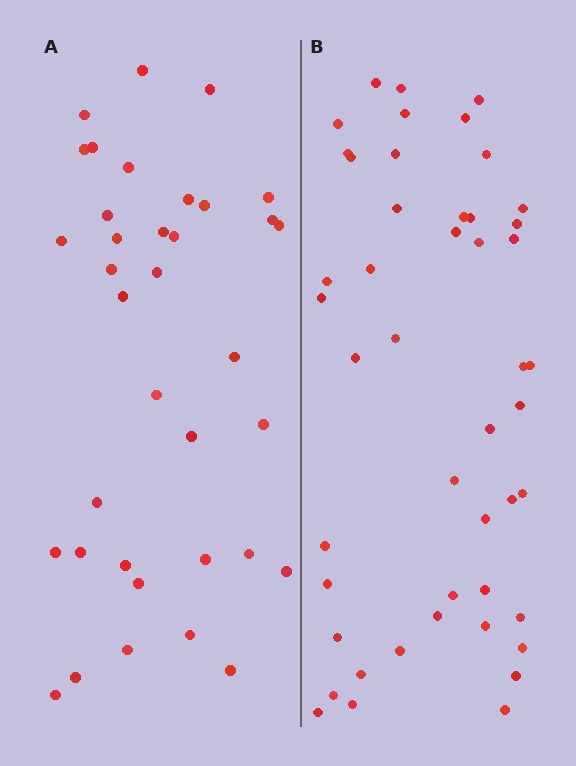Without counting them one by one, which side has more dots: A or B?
Region B (the right region) has more dots.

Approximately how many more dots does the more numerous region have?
Region B has roughly 12 or so more dots than region A.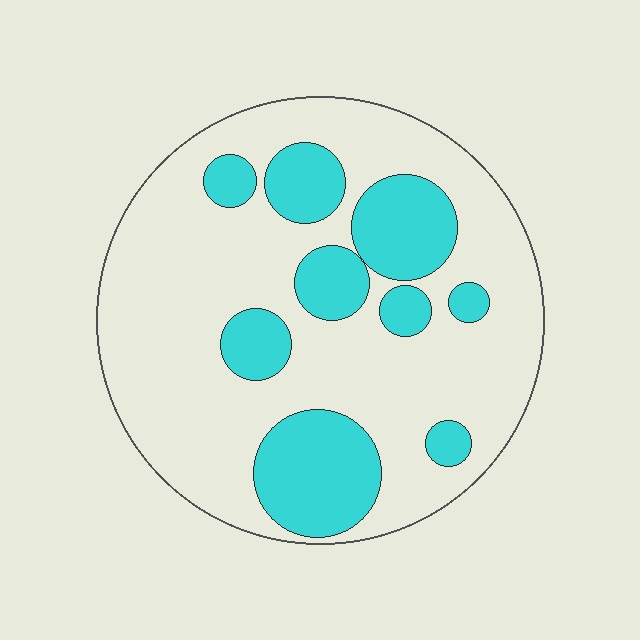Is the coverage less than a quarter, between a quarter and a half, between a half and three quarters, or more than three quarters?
Between a quarter and a half.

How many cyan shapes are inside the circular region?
9.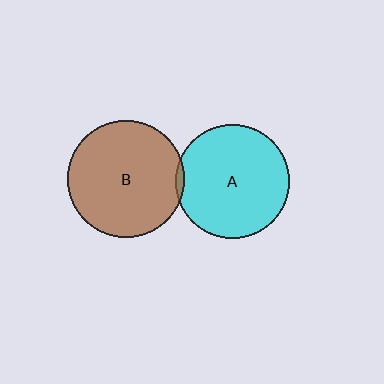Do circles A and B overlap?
Yes.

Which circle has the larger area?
Circle B (brown).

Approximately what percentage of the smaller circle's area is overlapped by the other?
Approximately 5%.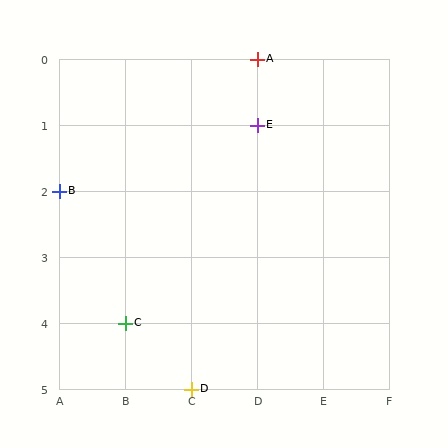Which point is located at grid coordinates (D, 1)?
Point E is at (D, 1).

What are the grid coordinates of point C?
Point C is at grid coordinates (B, 4).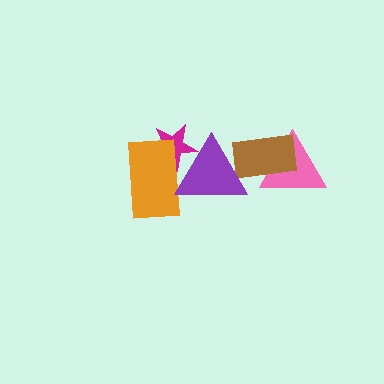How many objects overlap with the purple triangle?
3 objects overlap with the purple triangle.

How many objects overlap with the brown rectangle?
2 objects overlap with the brown rectangle.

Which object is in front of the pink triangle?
The brown rectangle is in front of the pink triangle.